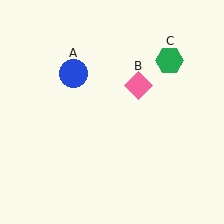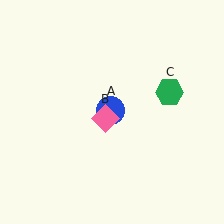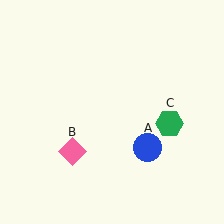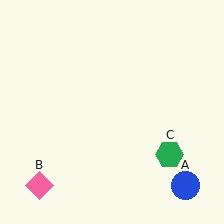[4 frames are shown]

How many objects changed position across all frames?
3 objects changed position: blue circle (object A), pink diamond (object B), green hexagon (object C).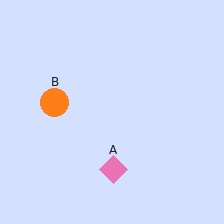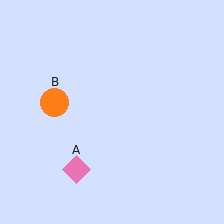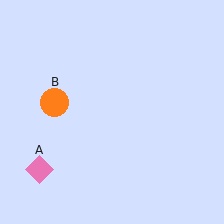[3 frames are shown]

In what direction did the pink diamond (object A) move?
The pink diamond (object A) moved left.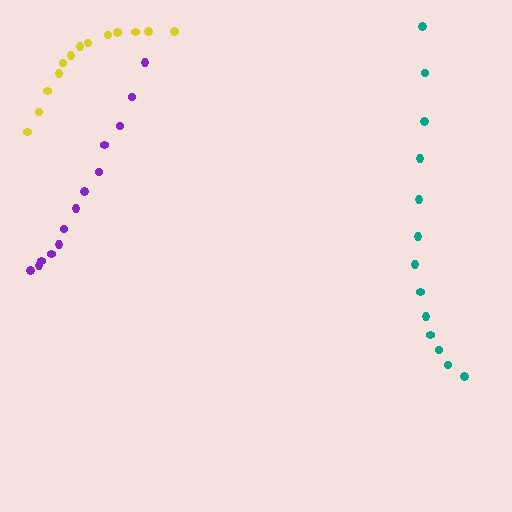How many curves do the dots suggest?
There are 3 distinct paths.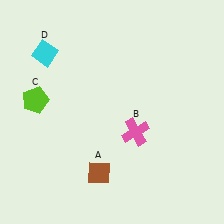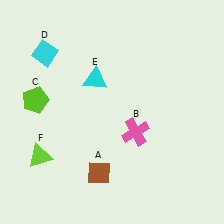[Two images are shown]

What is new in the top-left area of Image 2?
A cyan triangle (E) was added in the top-left area of Image 2.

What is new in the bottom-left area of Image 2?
A lime triangle (F) was added in the bottom-left area of Image 2.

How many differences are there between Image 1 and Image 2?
There are 2 differences between the two images.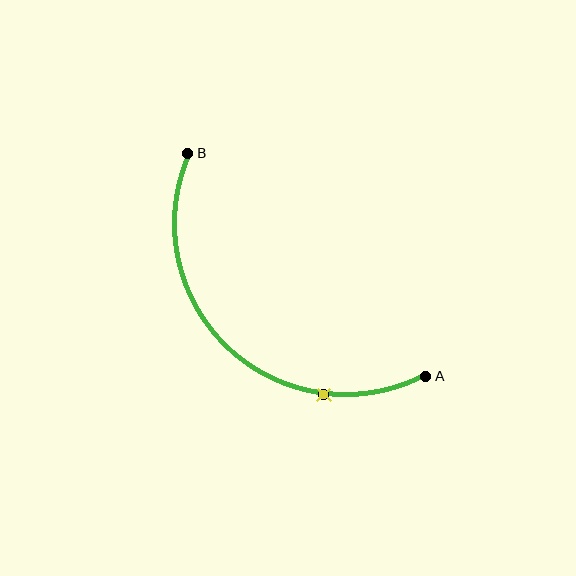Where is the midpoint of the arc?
The arc midpoint is the point on the curve farthest from the straight line joining A and B. It sits below and to the left of that line.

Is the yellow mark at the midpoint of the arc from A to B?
No. The yellow mark lies on the arc but is closer to endpoint A. The arc midpoint would be at the point on the curve equidistant along the arc from both A and B.